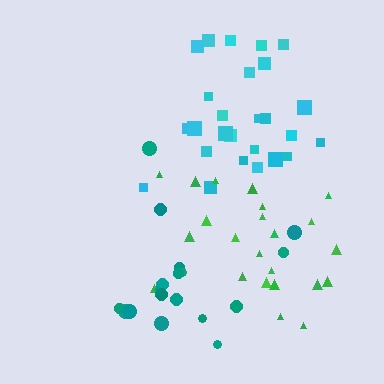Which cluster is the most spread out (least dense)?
Teal.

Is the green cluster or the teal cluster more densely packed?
Green.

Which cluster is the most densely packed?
Cyan.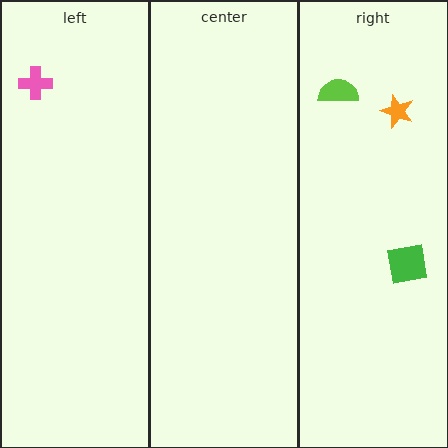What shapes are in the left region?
The pink cross.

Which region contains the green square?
The right region.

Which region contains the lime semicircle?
The right region.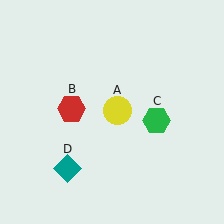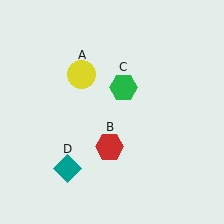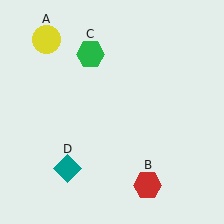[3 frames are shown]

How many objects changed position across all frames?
3 objects changed position: yellow circle (object A), red hexagon (object B), green hexagon (object C).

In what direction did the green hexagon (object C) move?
The green hexagon (object C) moved up and to the left.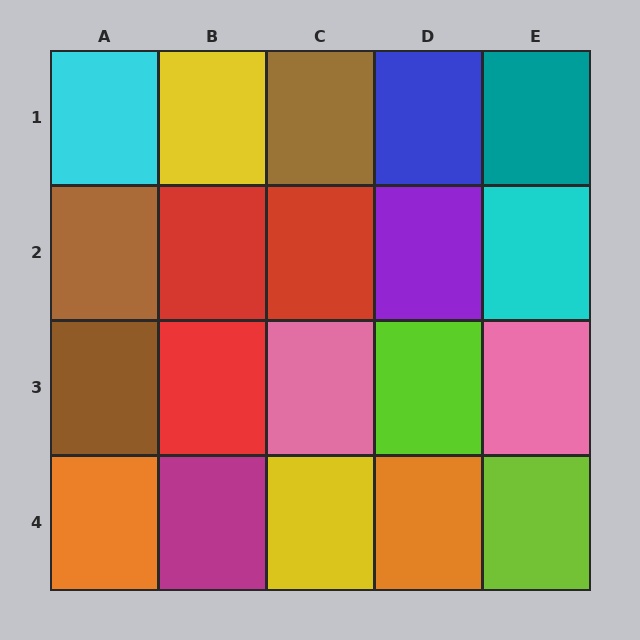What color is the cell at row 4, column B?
Magenta.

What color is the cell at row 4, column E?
Lime.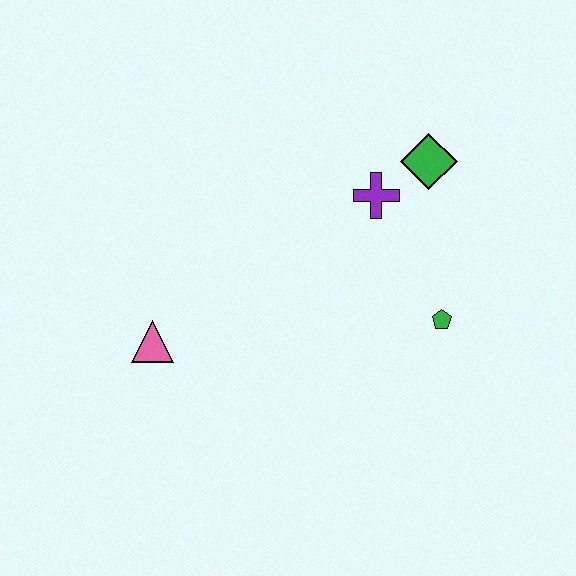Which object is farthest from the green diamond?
The pink triangle is farthest from the green diamond.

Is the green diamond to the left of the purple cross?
No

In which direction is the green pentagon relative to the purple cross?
The green pentagon is below the purple cross.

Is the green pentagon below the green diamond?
Yes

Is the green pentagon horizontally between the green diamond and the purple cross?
No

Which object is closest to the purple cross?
The green diamond is closest to the purple cross.